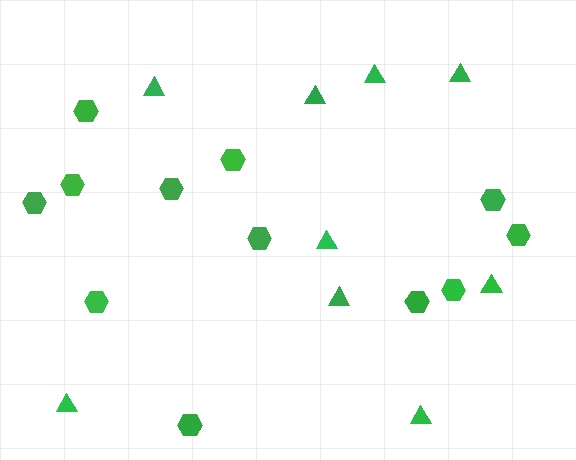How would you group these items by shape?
There are 2 groups: one group of triangles (9) and one group of hexagons (12).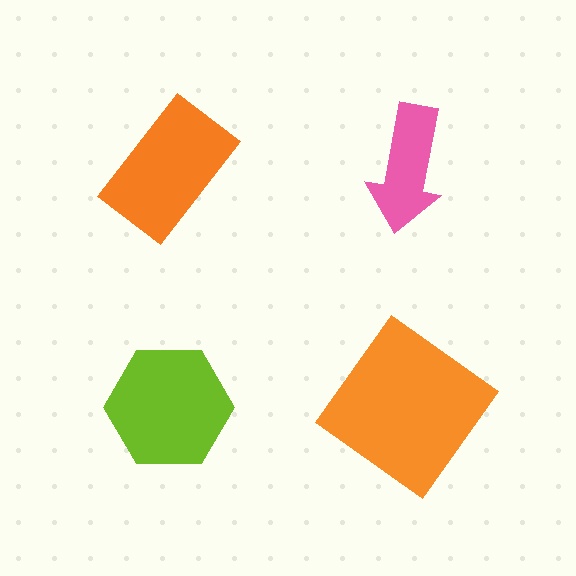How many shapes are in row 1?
2 shapes.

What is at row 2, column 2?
An orange diamond.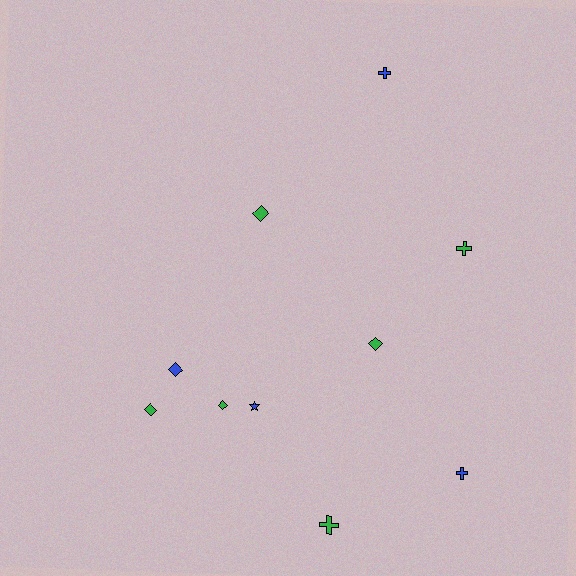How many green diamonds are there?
There are 4 green diamonds.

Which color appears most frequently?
Green, with 6 objects.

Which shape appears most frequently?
Diamond, with 5 objects.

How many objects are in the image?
There are 10 objects.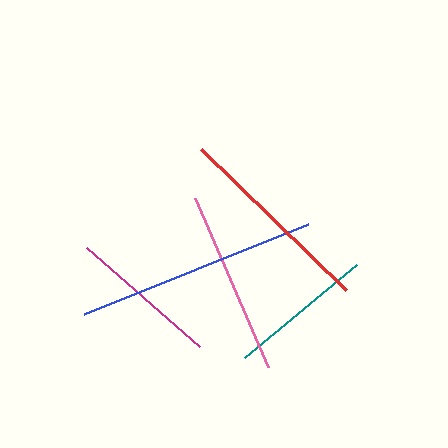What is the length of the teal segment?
The teal segment is approximately 146 pixels long.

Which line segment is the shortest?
The teal line is the shortest at approximately 146 pixels.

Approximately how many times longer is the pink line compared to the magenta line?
The pink line is approximately 1.2 times the length of the magenta line.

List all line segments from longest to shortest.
From longest to shortest: blue, red, pink, magenta, teal.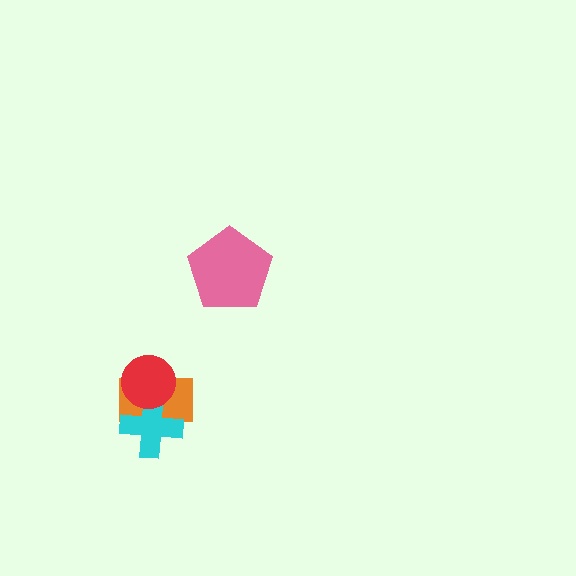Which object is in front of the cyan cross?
The red circle is in front of the cyan cross.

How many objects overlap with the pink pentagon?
0 objects overlap with the pink pentagon.